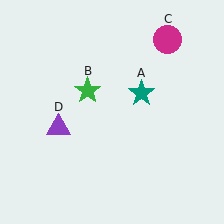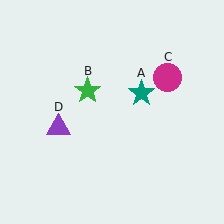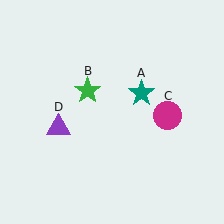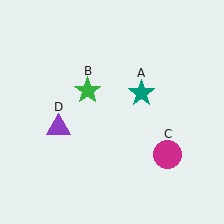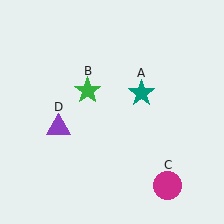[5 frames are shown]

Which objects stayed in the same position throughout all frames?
Teal star (object A) and green star (object B) and purple triangle (object D) remained stationary.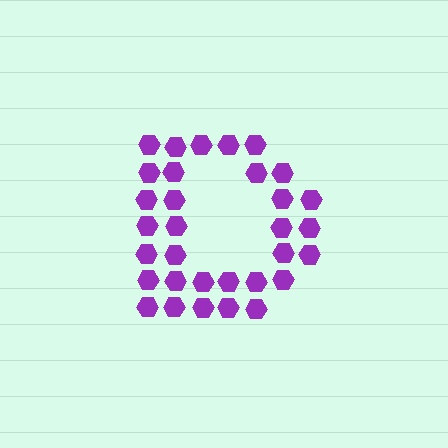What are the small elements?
The small elements are hexagons.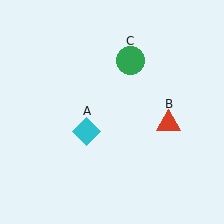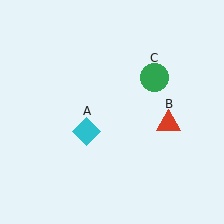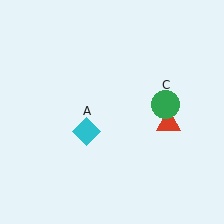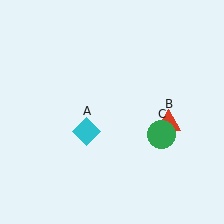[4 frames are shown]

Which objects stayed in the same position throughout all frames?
Cyan diamond (object A) and red triangle (object B) remained stationary.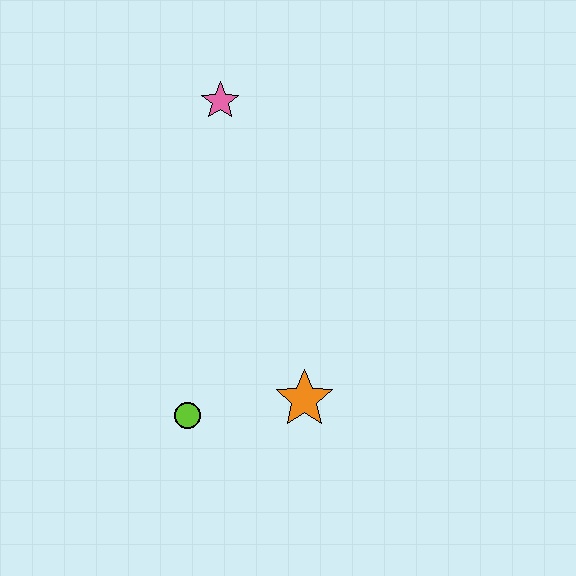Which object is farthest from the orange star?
The pink star is farthest from the orange star.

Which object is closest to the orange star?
The lime circle is closest to the orange star.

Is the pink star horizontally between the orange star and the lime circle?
Yes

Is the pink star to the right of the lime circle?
Yes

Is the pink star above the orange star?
Yes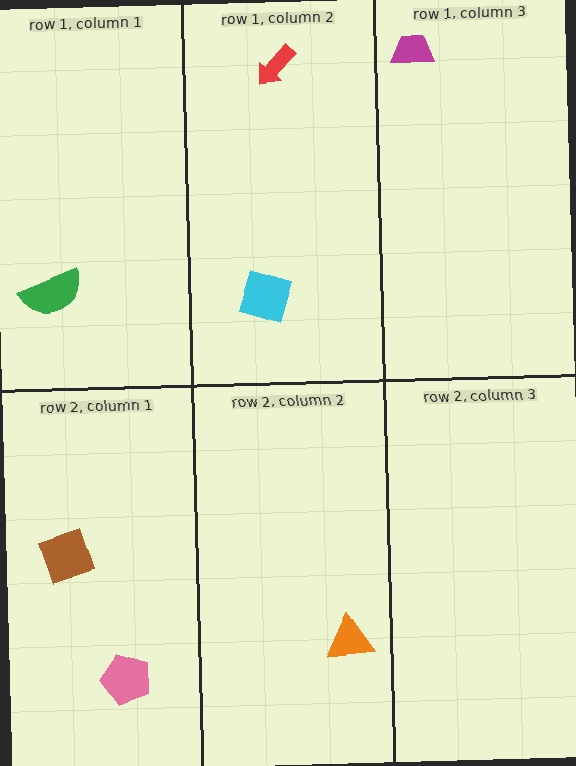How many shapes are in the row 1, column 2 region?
2.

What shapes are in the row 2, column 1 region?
The pink pentagon, the brown diamond.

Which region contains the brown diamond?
The row 2, column 1 region.